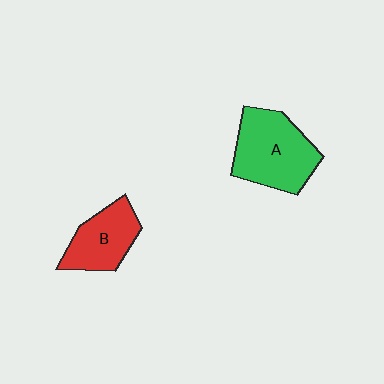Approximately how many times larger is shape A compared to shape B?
Approximately 1.4 times.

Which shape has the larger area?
Shape A (green).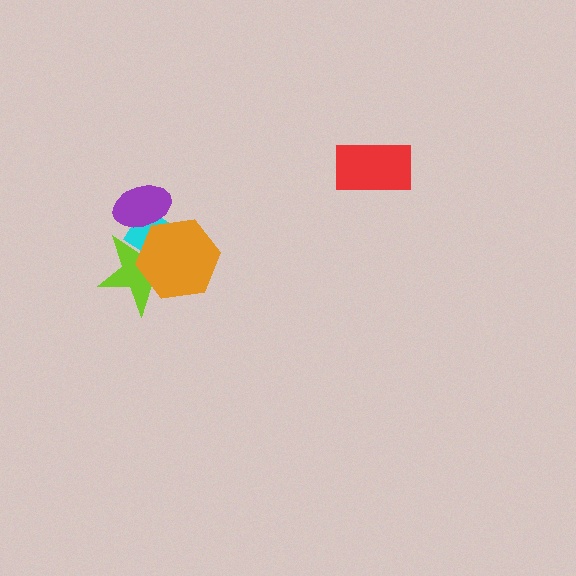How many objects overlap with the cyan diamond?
3 objects overlap with the cyan diamond.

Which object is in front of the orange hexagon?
The purple ellipse is in front of the orange hexagon.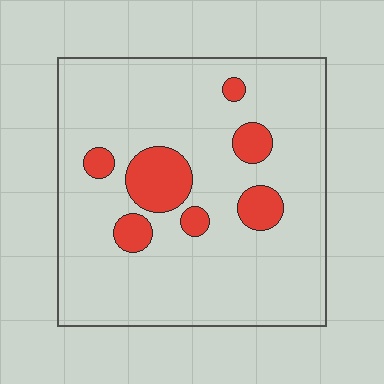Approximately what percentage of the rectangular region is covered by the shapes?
Approximately 15%.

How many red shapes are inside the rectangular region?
7.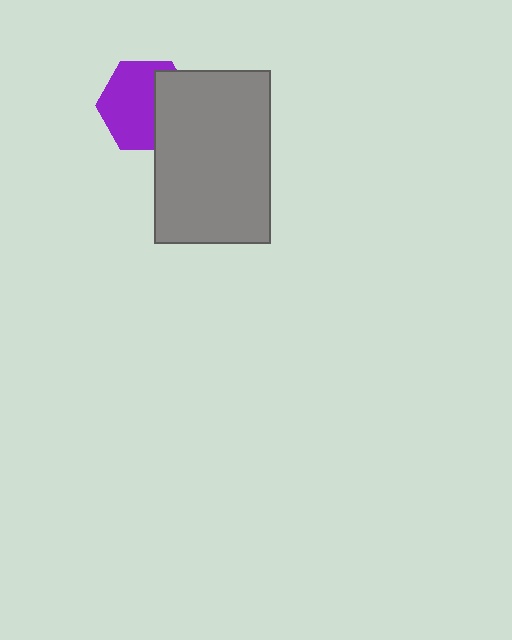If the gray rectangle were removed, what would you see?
You would see the complete purple hexagon.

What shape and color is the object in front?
The object in front is a gray rectangle.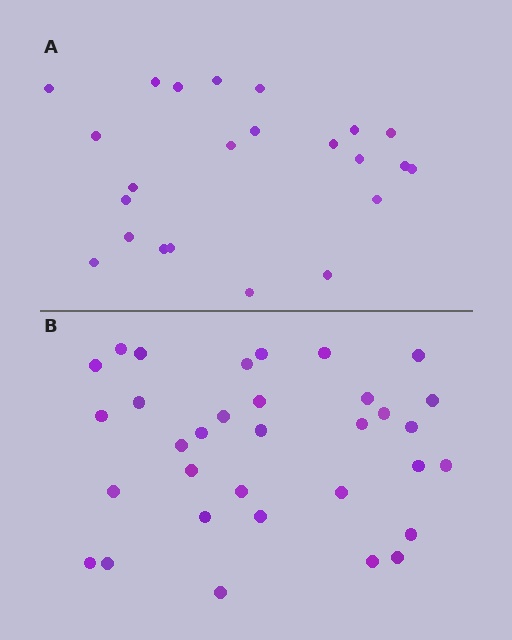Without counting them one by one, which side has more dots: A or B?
Region B (the bottom region) has more dots.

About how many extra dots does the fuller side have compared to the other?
Region B has roughly 10 or so more dots than region A.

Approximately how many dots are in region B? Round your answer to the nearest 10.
About 30 dots. (The exact count is 33, which rounds to 30.)